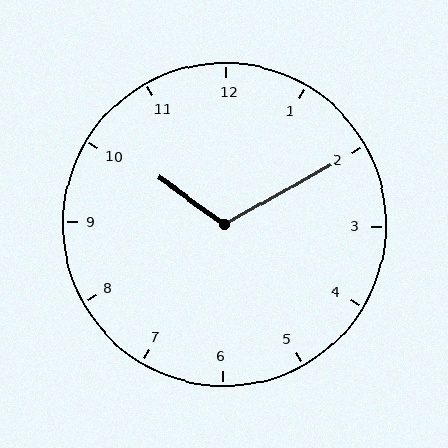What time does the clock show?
10:10.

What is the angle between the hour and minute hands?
Approximately 115 degrees.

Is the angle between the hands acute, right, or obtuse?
It is obtuse.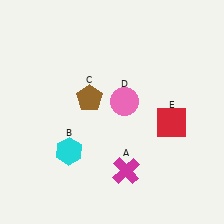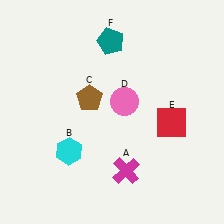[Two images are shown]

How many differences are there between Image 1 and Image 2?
There is 1 difference between the two images.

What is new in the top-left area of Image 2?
A teal pentagon (F) was added in the top-left area of Image 2.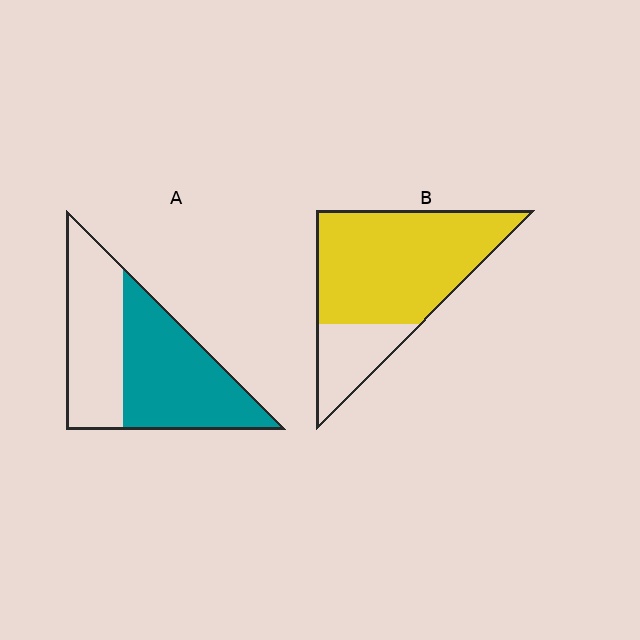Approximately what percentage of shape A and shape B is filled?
A is approximately 55% and B is approximately 75%.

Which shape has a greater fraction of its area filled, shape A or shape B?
Shape B.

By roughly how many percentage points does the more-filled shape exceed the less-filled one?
By roughly 20 percentage points (B over A).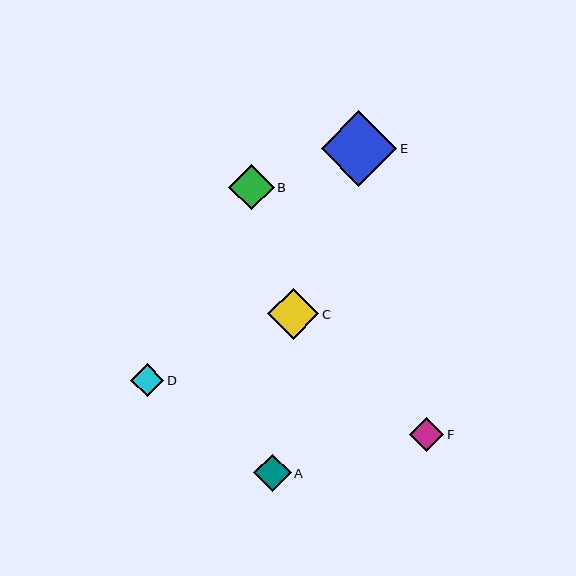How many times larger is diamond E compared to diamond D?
Diamond E is approximately 2.2 times the size of diamond D.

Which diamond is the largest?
Diamond E is the largest with a size of approximately 75 pixels.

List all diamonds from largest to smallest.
From largest to smallest: E, C, B, A, F, D.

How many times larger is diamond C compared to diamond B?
Diamond C is approximately 1.1 times the size of diamond B.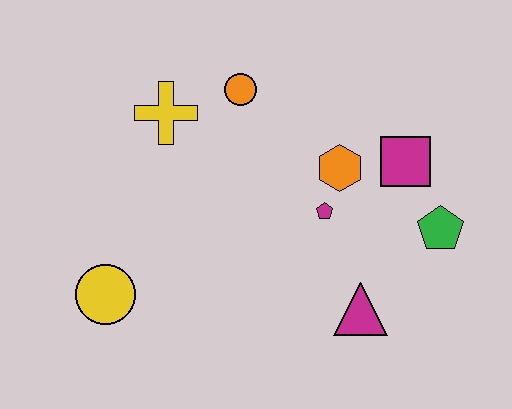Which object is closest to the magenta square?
The orange hexagon is closest to the magenta square.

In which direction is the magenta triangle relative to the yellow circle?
The magenta triangle is to the right of the yellow circle.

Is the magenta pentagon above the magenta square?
No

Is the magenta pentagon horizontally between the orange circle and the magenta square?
Yes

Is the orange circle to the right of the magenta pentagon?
No